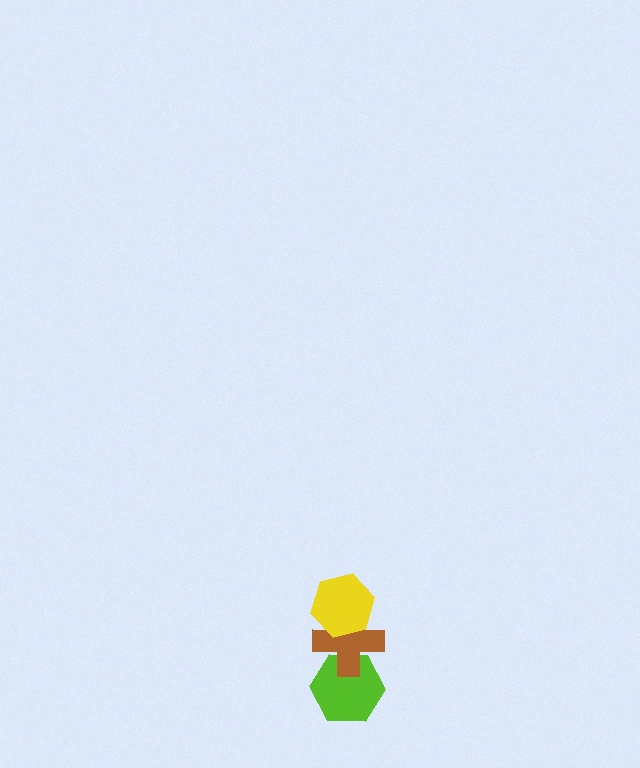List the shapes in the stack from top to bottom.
From top to bottom: the yellow hexagon, the brown cross, the lime hexagon.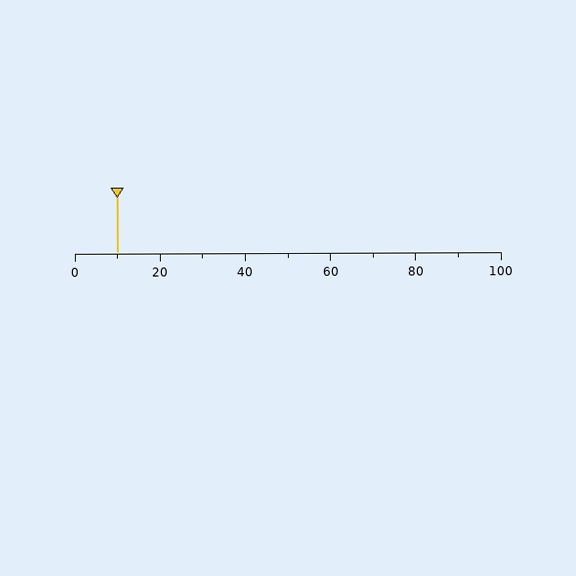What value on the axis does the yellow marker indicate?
The marker indicates approximately 10.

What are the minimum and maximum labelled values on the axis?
The axis runs from 0 to 100.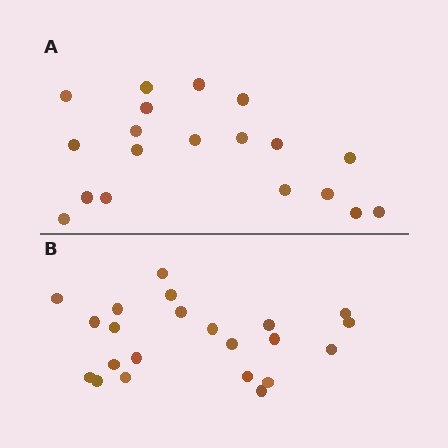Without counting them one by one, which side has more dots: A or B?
Region B (the bottom region) has more dots.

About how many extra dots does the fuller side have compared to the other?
Region B has just a few more — roughly 2 or 3 more dots than region A.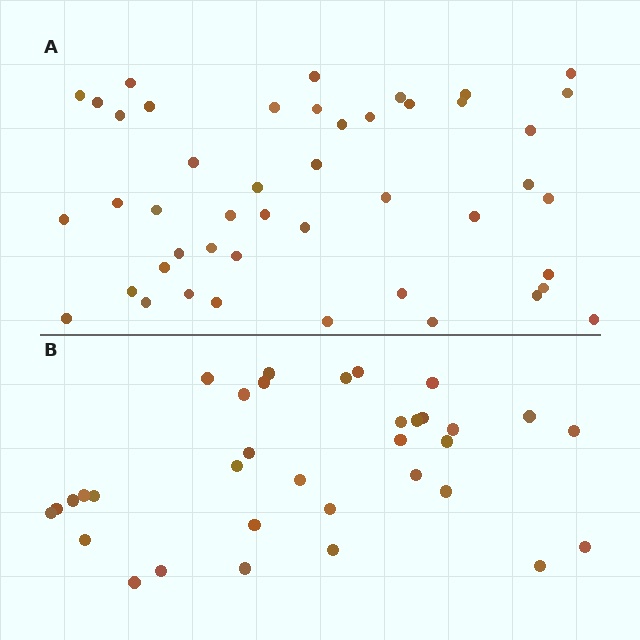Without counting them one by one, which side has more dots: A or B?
Region A (the top region) has more dots.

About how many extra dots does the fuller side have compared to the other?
Region A has roughly 12 or so more dots than region B.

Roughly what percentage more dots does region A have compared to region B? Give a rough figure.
About 35% more.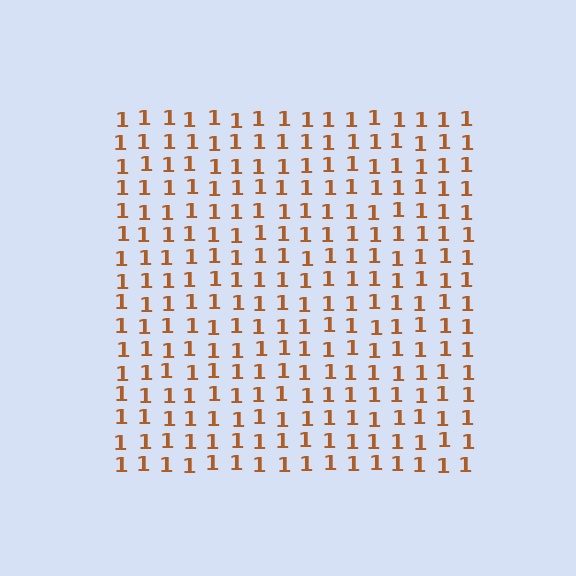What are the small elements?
The small elements are digit 1's.